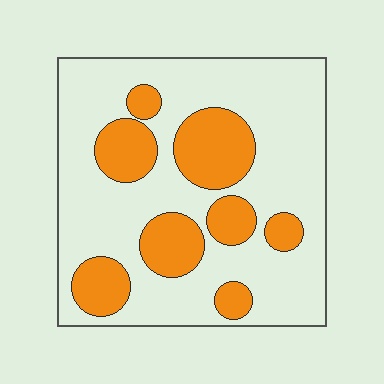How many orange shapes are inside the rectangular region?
8.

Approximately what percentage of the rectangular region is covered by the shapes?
Approximately 30%.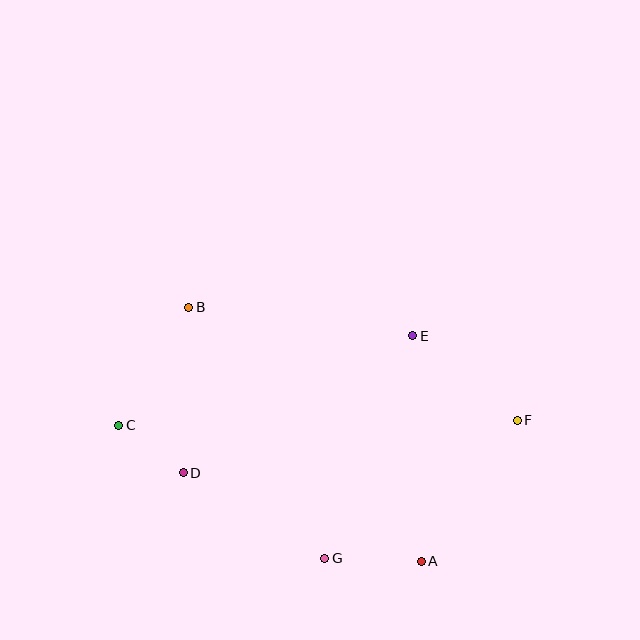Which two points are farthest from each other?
Points C and F are farthest from each other.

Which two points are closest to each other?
Points C and D are closest to each other.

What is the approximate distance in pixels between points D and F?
The distance between D and F is approximately 338 pixels.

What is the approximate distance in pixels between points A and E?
The distance between A and E is approximately 225 pixels.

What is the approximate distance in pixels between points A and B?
The distance between A and B is approximately 344 pixels.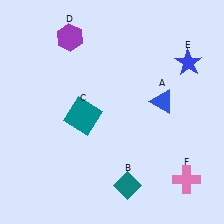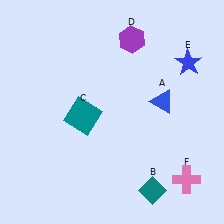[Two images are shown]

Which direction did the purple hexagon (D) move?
The purple hexagon (D) moved right.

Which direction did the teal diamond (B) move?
The teal diamond (B) moved right.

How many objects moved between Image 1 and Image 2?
2 objects moved between the two images.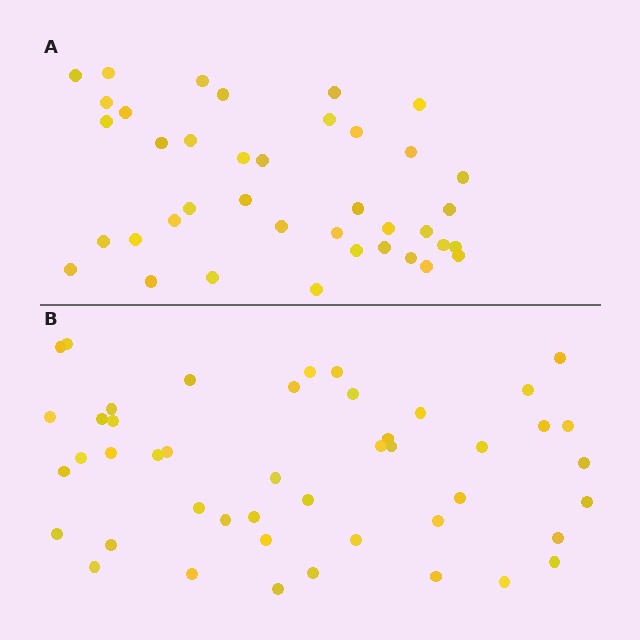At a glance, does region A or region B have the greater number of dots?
Region B (the bottom region) has more dots.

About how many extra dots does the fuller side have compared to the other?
Region B has roughly 8 or so more dots than region A.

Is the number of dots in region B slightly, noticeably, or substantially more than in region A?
Region B has only slightly more — the two regions are fairly close. The ratio is roughly 1.2 to 1.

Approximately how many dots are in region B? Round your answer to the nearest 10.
About 50 dots. (The exact count is 46, which rounds to 50.)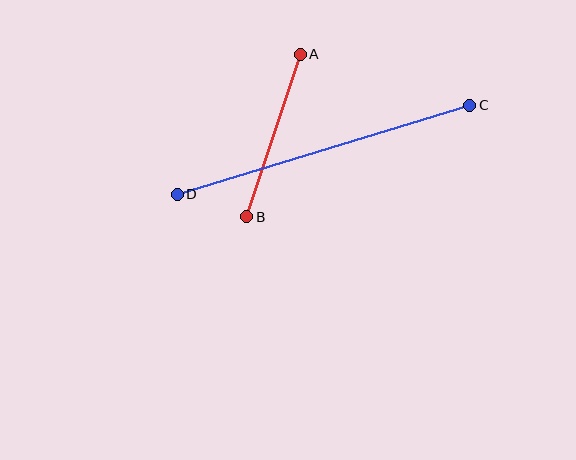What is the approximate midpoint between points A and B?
The midpoint is at approximately (273, 136) pixels.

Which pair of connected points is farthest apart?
Points C and D are farthest apart.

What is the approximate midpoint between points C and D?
The midpoint is at approximately (324, 150) pixels.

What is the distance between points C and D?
The distance is approximately 306 pixels.